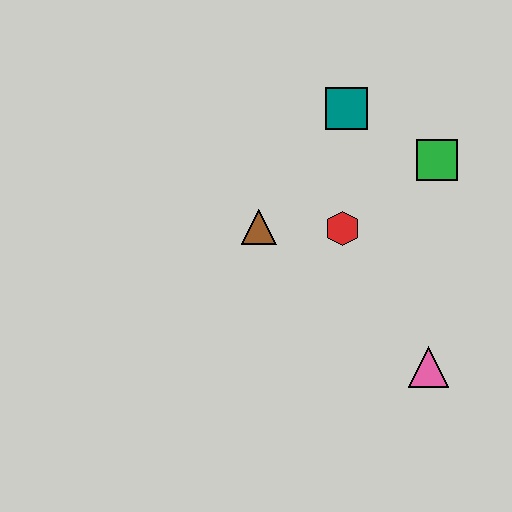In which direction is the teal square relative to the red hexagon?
The teal square is above the red hexagon.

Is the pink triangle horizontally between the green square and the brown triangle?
Yes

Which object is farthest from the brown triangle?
The pink triangle is farthest from the brown triangle.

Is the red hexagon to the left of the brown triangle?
No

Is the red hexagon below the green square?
Yes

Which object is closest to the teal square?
The green square is closest to the teal square.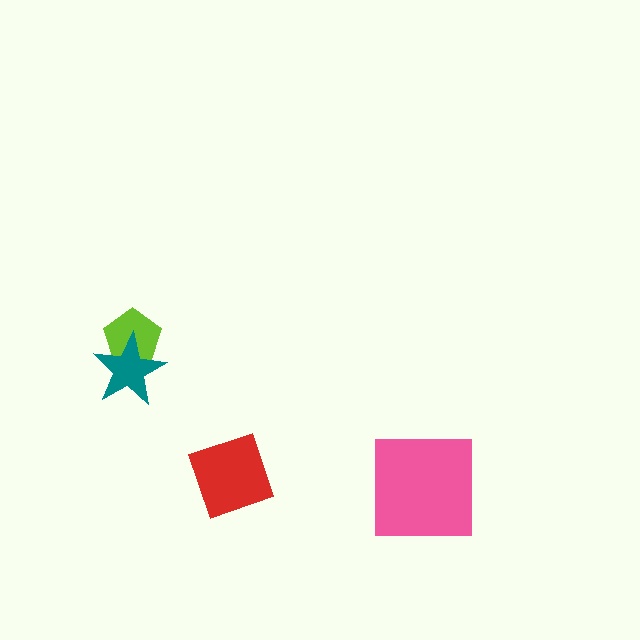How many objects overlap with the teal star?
1 object overlaps with the teal star.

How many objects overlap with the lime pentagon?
1 object overlaps with the lime pentagon.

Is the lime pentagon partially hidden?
Yes, it is partially covered by another shape.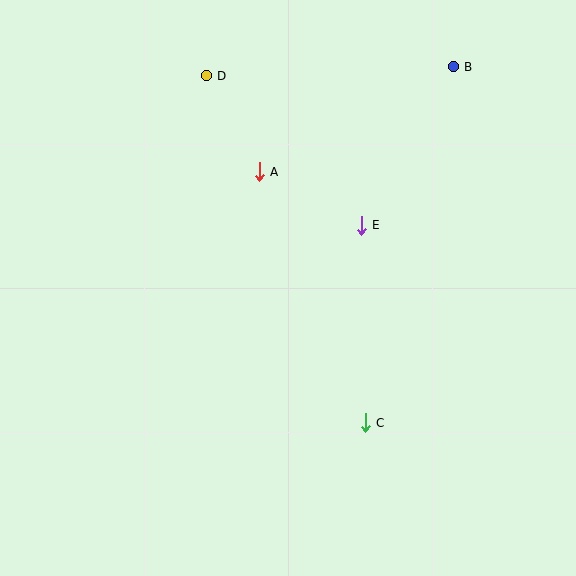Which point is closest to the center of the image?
Point E at (361, 225) is closest to the center.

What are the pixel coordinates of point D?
Point D is at (206, 76).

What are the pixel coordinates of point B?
Point B is at (453, 67).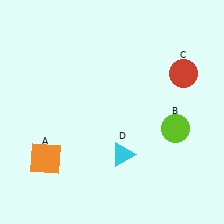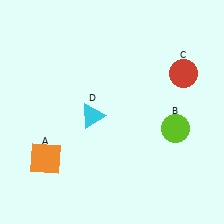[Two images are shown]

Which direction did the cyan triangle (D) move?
The cyan triangle (D) moved up.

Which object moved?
The cyan triangle (D) moved up.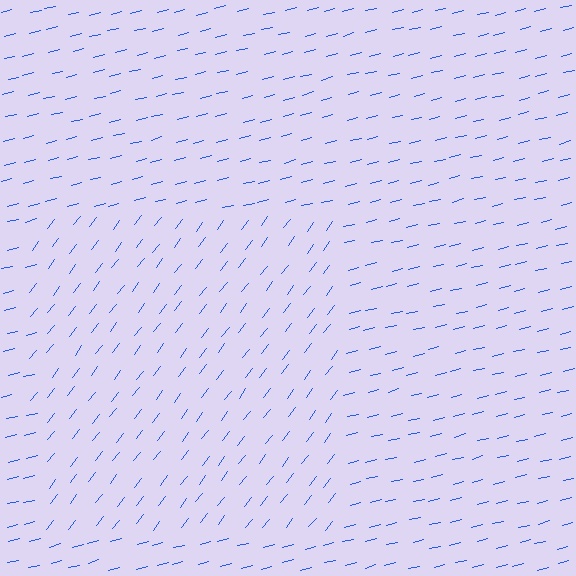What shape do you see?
I see a rectangle.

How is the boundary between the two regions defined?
The boundary is defined purely by a change in line orientation (approximately 38 degrees difference). All lines are the same color and thickness.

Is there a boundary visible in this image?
Yes, there is a texture boundary formed by a change in line orientation.